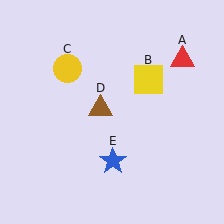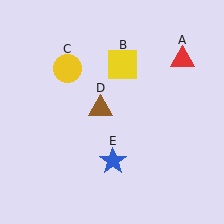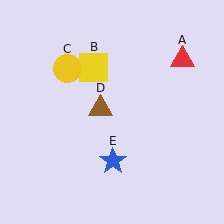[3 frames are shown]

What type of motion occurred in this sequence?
The yellow square (object B) rotated counterclockwise around the center of the scene.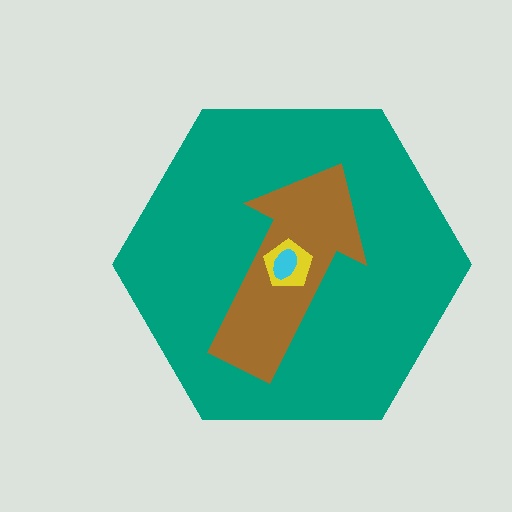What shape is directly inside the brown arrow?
The yellow pentagon.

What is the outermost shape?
The teal hexagon.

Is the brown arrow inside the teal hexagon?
Yes.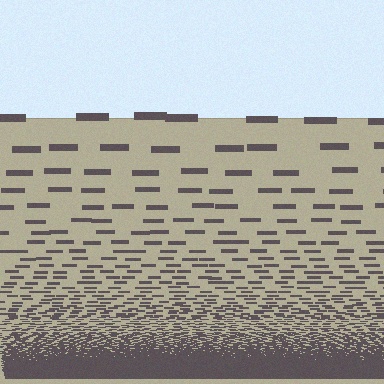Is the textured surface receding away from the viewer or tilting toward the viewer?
The surface appears to tilt toward the viewer. Texture elements get larger and sparser toward the top.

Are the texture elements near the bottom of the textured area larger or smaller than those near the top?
Smaller. The gradient is inverted — elements near the bottom are smaller and denser.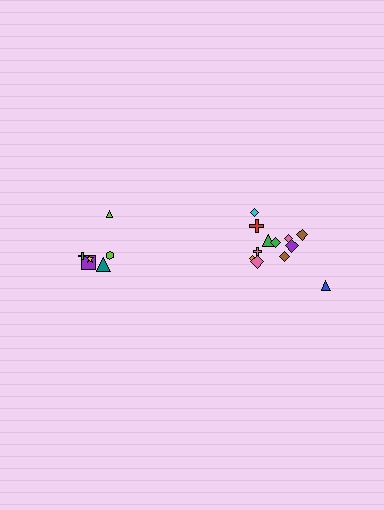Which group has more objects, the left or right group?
The right group.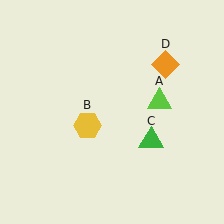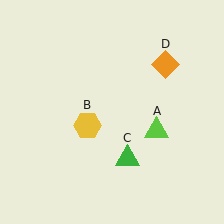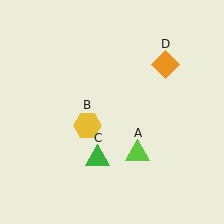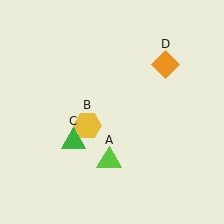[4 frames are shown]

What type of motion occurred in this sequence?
The lime triangle (object A), green triangle (object C) rotated clockwise around the center of the scene.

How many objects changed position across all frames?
2 objects changed position: lime triangle (object A), green triangle (object C).